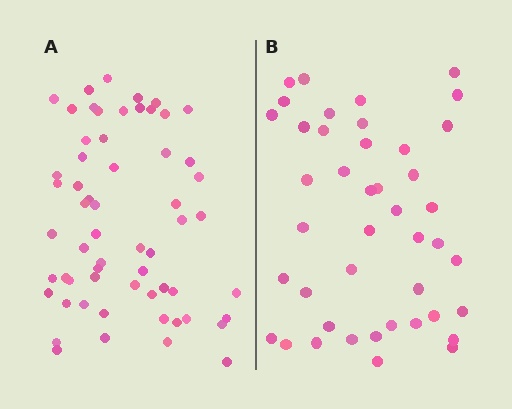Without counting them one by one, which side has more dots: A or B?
Region A (the left region) has more dots.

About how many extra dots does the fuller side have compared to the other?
Region A has approximately 15 more dots than region B.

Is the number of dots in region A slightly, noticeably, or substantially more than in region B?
Region A has noticeably more, but not dramatically so. The ratio is roughly 1.4 to 1.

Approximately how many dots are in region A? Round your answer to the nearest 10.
About 60 dots.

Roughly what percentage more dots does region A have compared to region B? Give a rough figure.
About 40% more.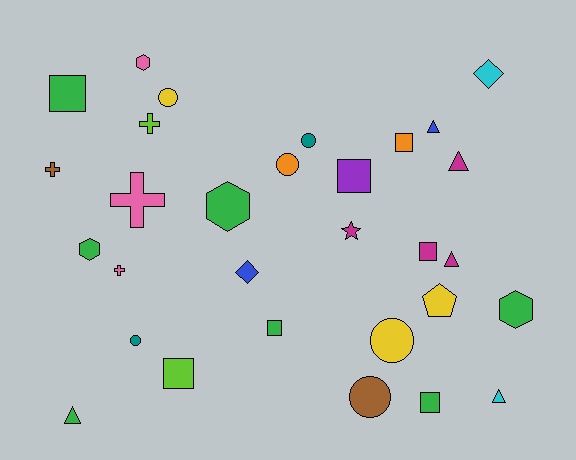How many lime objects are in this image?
There are 2 lime objects.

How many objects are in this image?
There are 30 objects.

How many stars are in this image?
There is 1 star.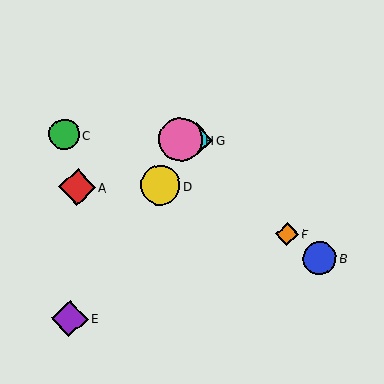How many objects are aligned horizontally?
3 objects (C, G, H) are aligned horizontally.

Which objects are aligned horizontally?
Objects C, G, H are aligned horizontally.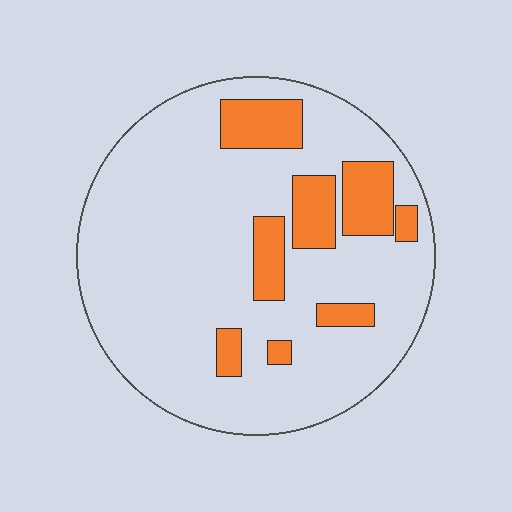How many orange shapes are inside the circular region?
8.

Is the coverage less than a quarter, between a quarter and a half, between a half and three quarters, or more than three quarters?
Less than a quarter.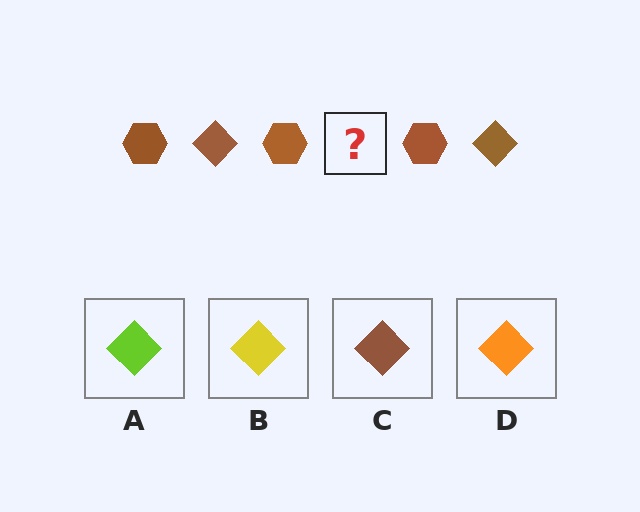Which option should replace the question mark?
Option C.